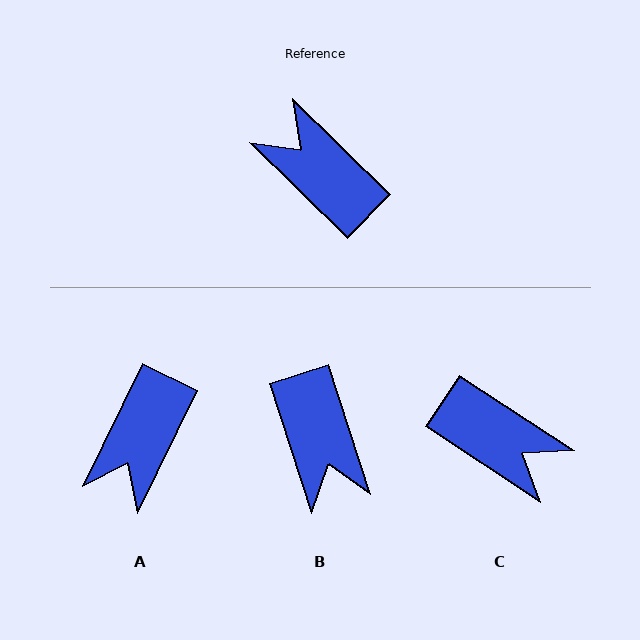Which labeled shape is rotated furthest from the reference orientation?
C, about 169 degrees away.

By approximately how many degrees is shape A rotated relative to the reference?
Approximately 108 degrees counter-clockwise.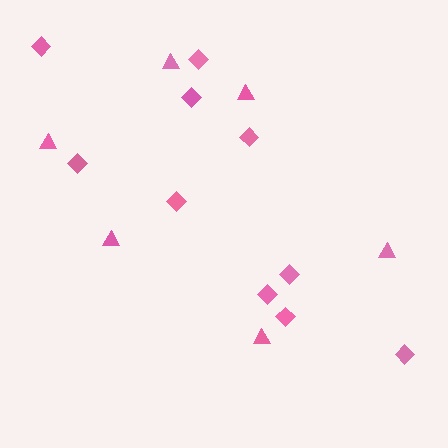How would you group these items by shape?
There are 2 groups: one group of triangles (6) and one group of diamonds (10).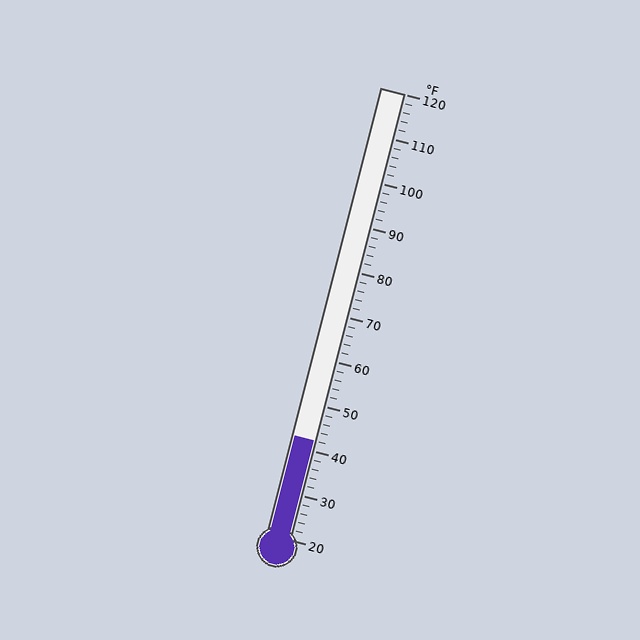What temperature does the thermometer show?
The thermometer shows approximately 42°F.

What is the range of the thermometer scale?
The thermometer scale ranges from 20°F to 120°F.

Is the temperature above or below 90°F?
The temperature is below 90°F.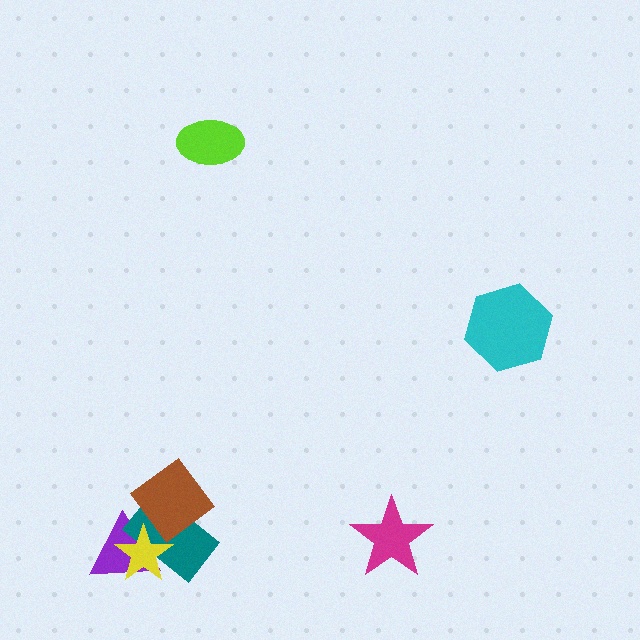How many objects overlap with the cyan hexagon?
0 objects overlap with the cyan hexagon.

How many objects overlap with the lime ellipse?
0 objects overlap with the lime ellipse.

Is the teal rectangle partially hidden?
Yes, it is partially covered by another shape.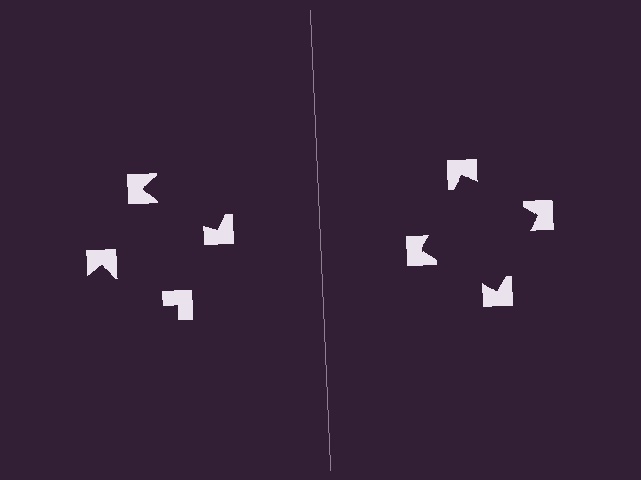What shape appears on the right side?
An illusory square.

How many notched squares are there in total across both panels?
8 — 4 on each side.